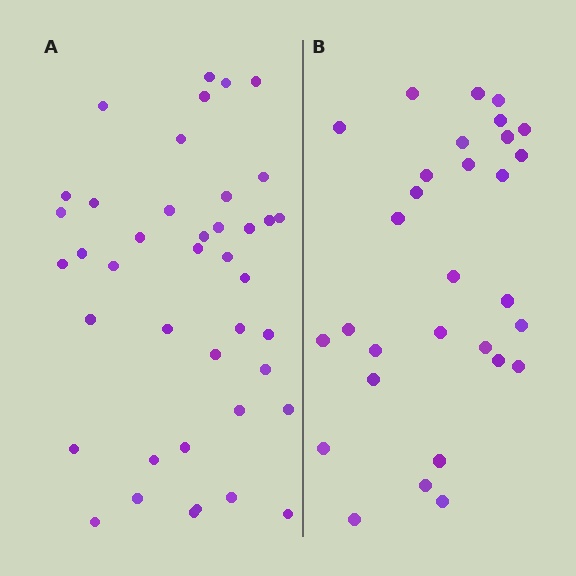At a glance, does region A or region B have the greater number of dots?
Region A (the left region) has more dots.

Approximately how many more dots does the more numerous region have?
Region A has roughly 12 or so more dots than region B.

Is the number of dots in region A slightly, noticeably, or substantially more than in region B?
Region A has noticeably more, but not dramatically so. The ratio is roughly 1.4 to 1.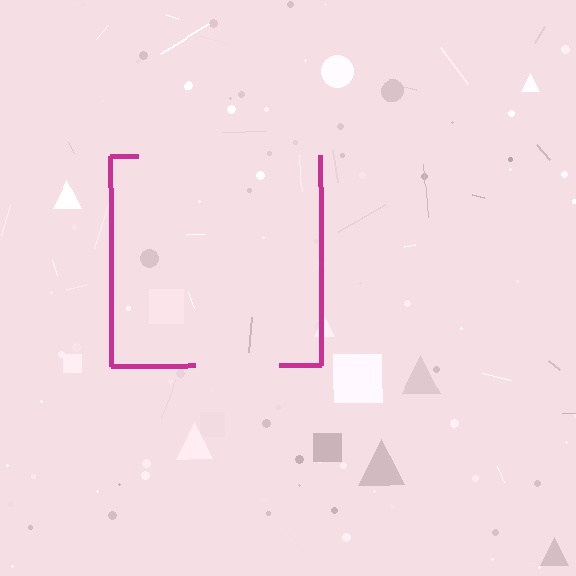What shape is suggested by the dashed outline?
The dashed outline suggests a square.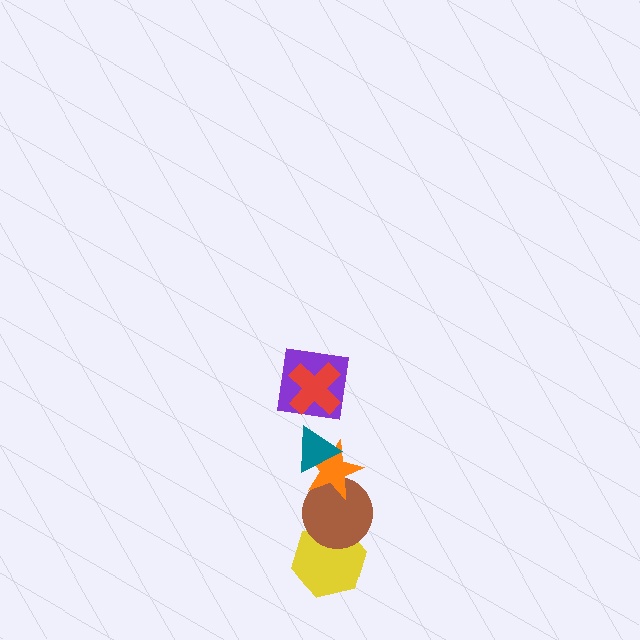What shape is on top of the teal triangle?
The purple square is on top of the teal triangle.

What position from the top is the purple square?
The purple square is 2nd from the top.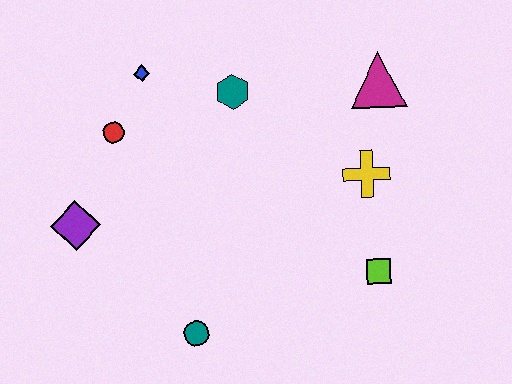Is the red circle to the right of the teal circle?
No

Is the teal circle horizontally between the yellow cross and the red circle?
Yes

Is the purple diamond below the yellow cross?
Yes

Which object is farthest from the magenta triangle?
The purple diamond is farthest from the magenta triangle.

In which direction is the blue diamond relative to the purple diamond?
The blue diamond is above the purple diamond.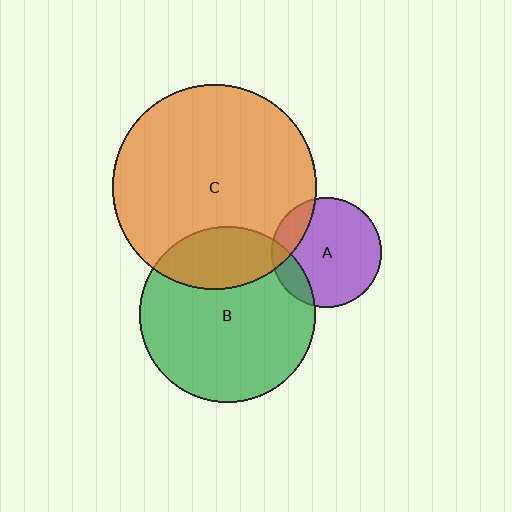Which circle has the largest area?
Circle C (orange).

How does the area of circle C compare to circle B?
Approximately 1.3 times.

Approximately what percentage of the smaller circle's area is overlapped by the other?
Approximately 25%.